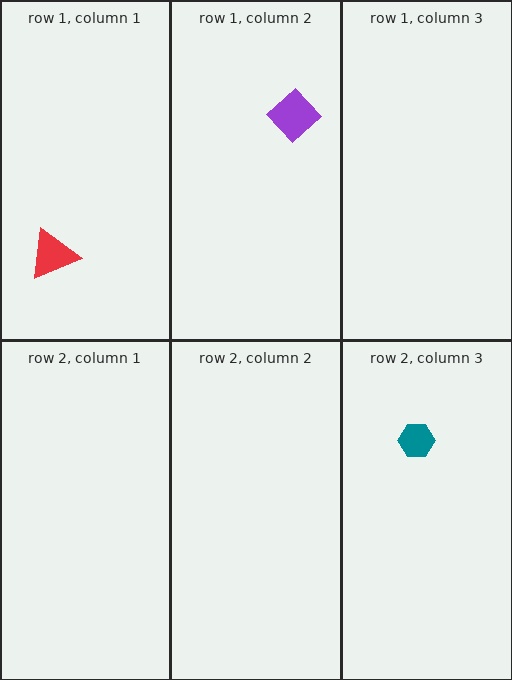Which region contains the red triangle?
The row 1, column 1 region.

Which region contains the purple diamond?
The row 1, column 2 region.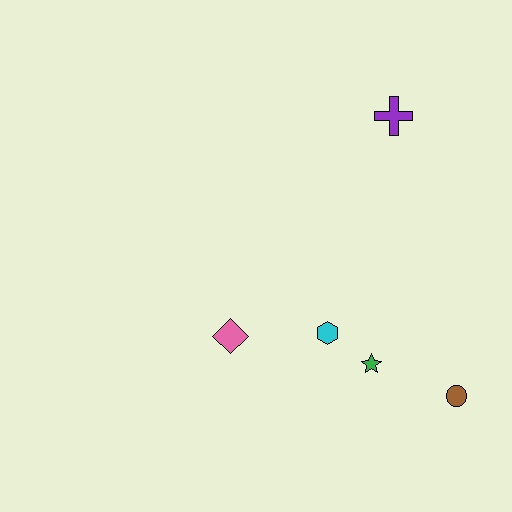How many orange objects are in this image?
There are no orange objects.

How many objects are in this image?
There are 5 objects.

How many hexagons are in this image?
There is 1 hexagon.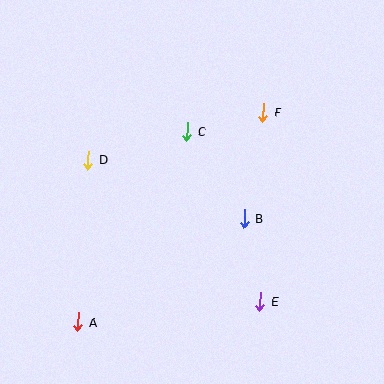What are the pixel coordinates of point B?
Point B is at (244, 219).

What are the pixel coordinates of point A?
Point A is at (78, 322).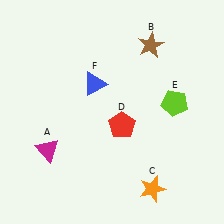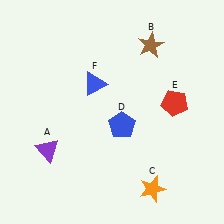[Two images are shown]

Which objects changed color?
A changed from magenta to purple. D changed from red to blue. E changed from lime to red.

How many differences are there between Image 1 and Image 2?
There are 3 differences between the two images.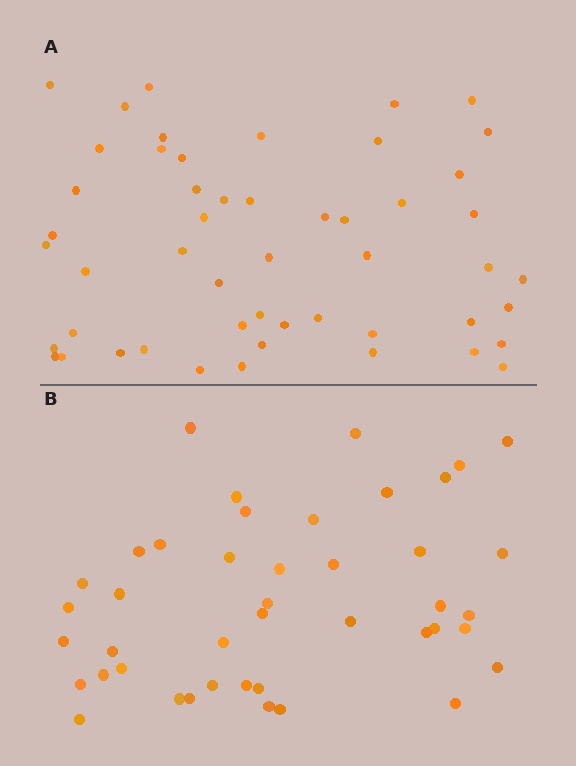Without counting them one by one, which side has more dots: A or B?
Region A (the top region) has more dots.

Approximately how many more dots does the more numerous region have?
Region A has roughly 8 or so more dots than region B.